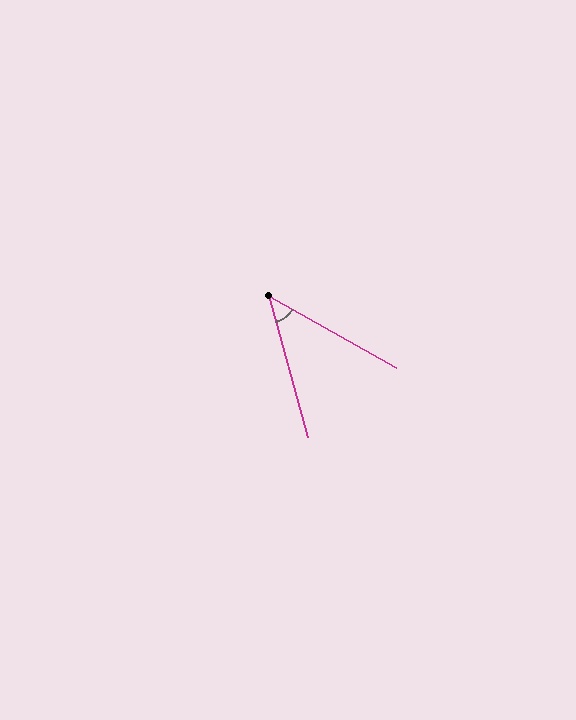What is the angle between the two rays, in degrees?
Approximately 45 degrees.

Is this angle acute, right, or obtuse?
It is acute.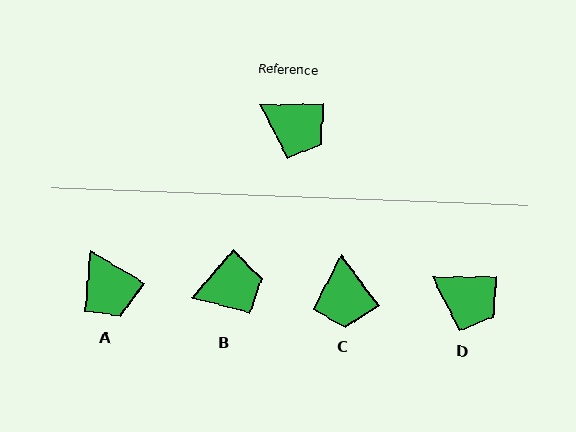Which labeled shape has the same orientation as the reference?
D.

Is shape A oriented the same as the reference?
No, it is off by about 32 degrees.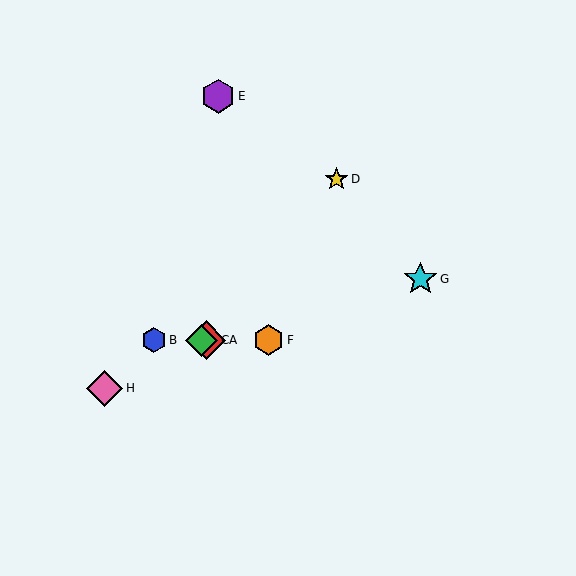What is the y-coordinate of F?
Object F is at y≈340.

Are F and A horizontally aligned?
Yes, both are at y≈340.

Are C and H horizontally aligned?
No, C is at y≈340 and H is at y≈388.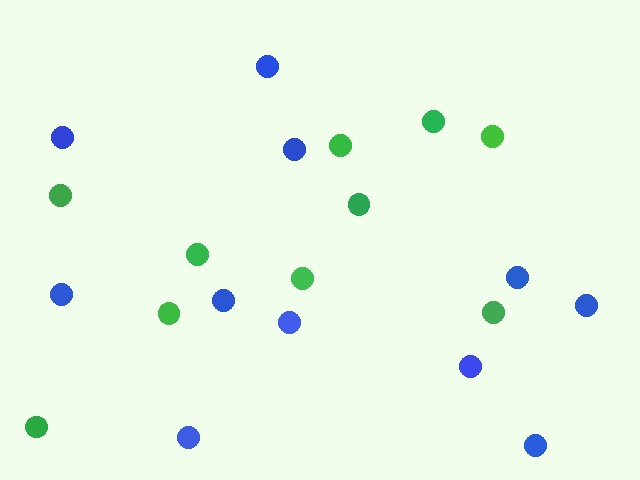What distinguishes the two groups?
There are 2 groups: one group of green circles (10) and one group of blue circles (11).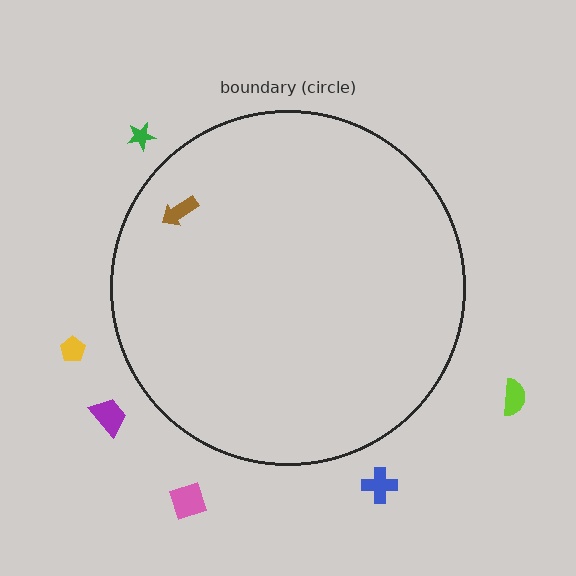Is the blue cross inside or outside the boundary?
Outside.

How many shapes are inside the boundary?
1 inside, 6 outside.